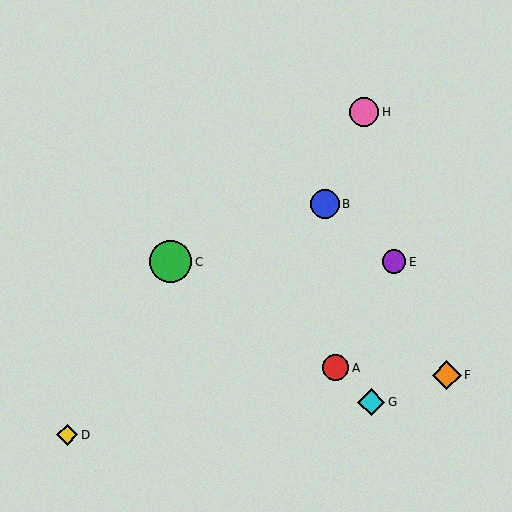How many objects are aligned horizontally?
2 objects (C, E) are aligned horizontally.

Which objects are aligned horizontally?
Objects C, E are aligned horizontally.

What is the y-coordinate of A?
Object A is at y≈368.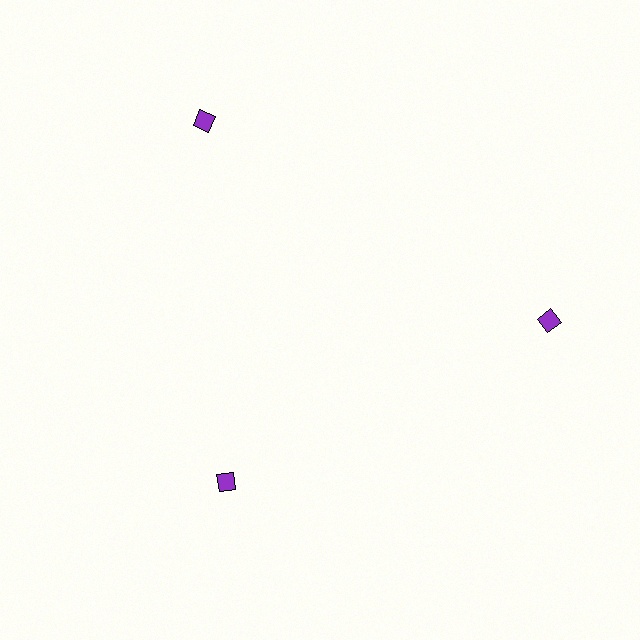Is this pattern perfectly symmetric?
No. The 3 purple diamonds are arranged in a ring, but one element near the 7 o'clock position is pulled inward toward the center, breaking the 3-fold rotational symmetry.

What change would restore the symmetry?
The symmetry would be restored by moving it outward, back onto the ring so that all 3 diamonds sit at equal angles and equal distance from the center.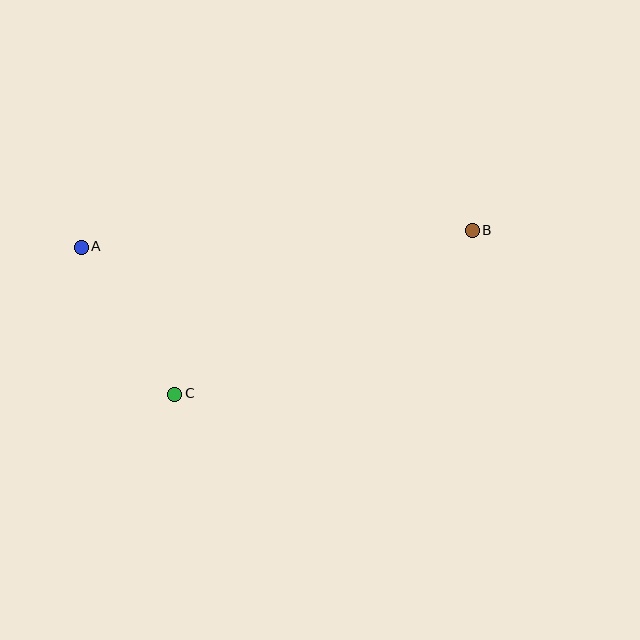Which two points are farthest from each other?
Points A and B are farthest from each other.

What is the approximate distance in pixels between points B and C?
The distance between B and C is approximately 339 pixels.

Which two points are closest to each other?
Points A and C are closest to each other.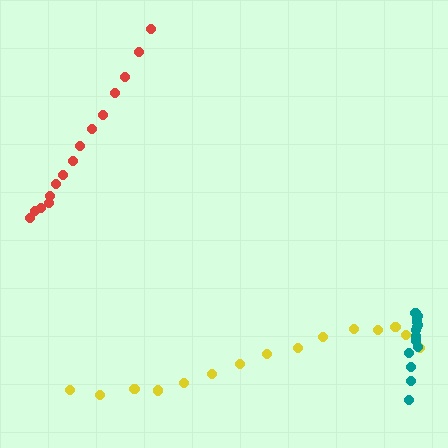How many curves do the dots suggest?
There are 3 distinct paths.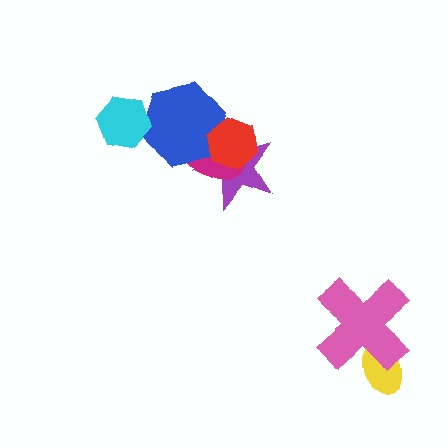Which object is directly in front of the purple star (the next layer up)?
The magenta ellipse is directly in front of the purple star.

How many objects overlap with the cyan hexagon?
1 object overlaps with the cyan hexagon.